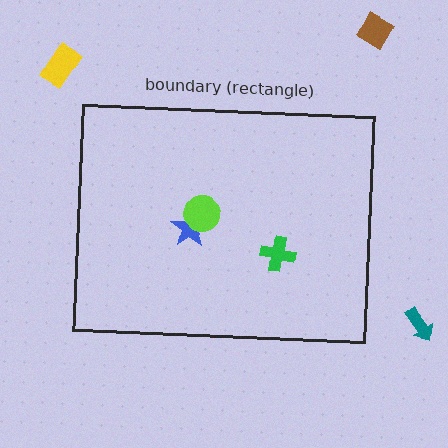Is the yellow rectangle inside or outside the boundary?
Outside.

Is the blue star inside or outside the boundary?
Inside.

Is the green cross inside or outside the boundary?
Inside.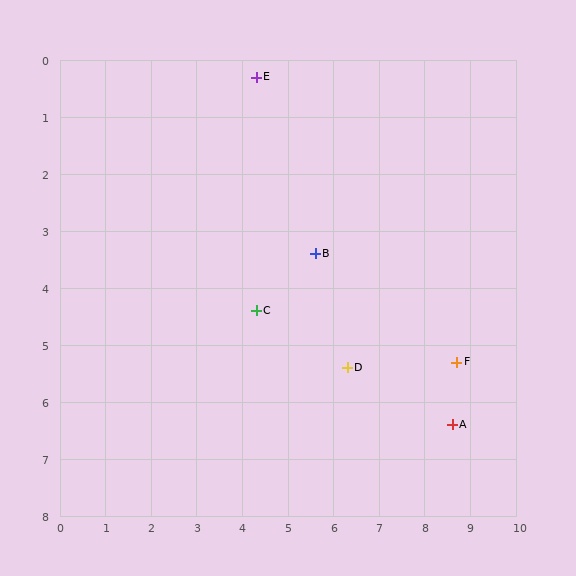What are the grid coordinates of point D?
Point D is at approximately (6.3, 5.4).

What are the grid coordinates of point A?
Point A is at approximately (8.6, 6.4).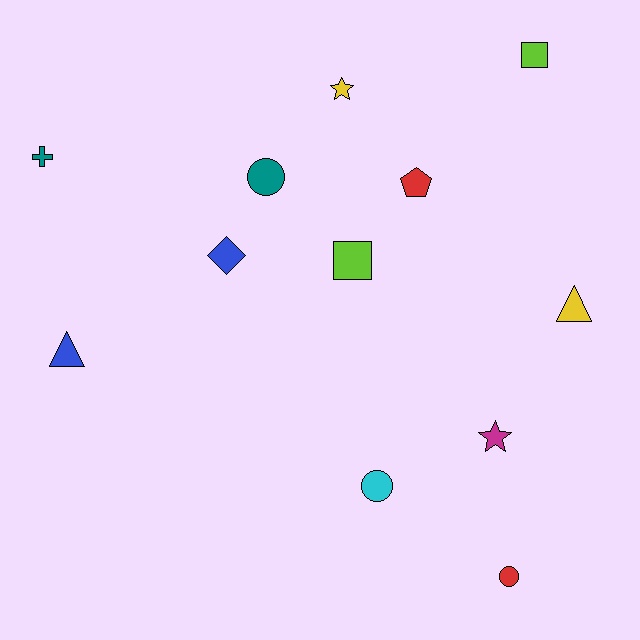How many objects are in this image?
There are 12 objects.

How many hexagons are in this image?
There are no hexagons.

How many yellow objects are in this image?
There are 2 yellow objects.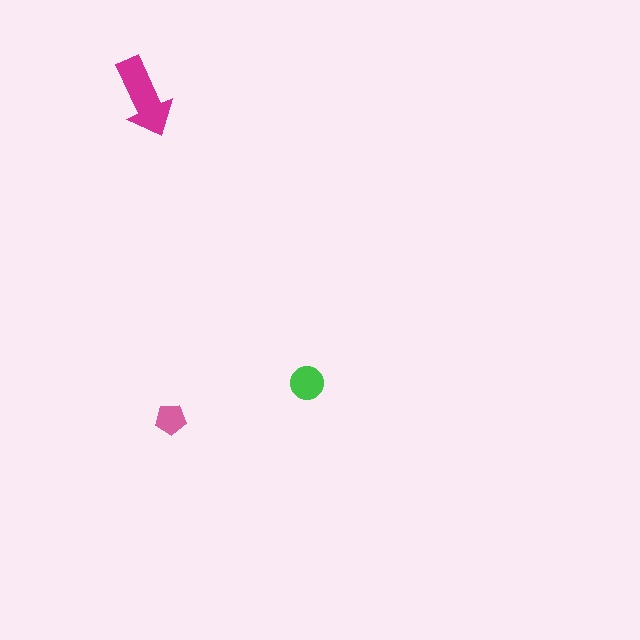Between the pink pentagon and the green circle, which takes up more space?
The green circle.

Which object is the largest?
The magenta arrow.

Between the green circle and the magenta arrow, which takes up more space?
The magenta arrow.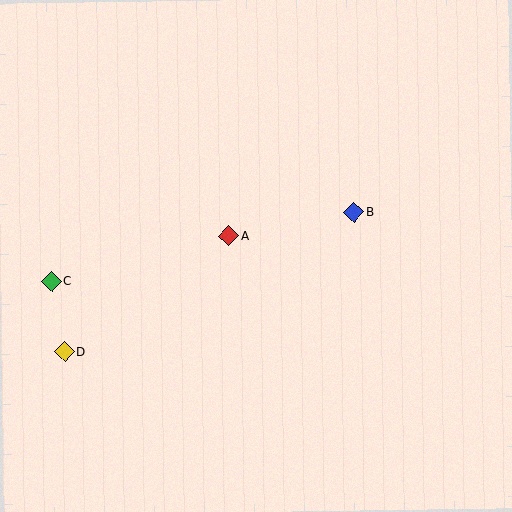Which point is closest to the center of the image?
Point A at (228, 236) is closest to the center.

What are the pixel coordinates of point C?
Point C is at (51, 281).